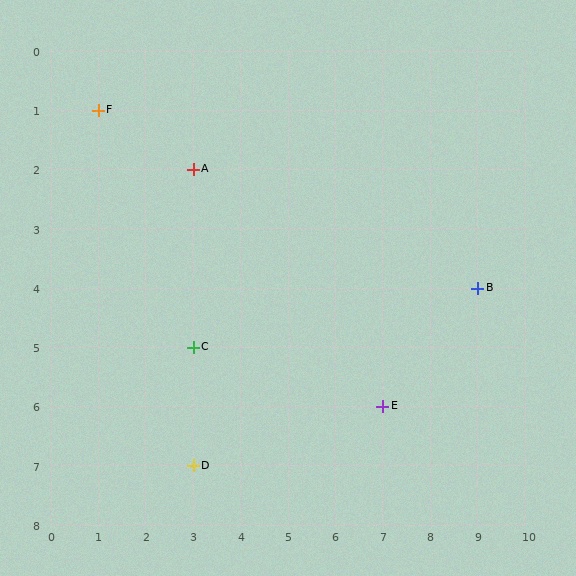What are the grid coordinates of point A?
Point A is at grid coordinates (3, 2).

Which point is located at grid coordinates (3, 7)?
Point D is at (3, 7).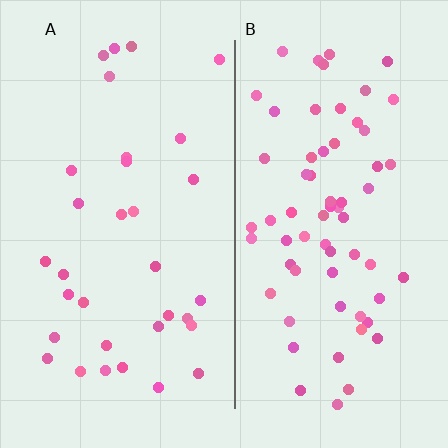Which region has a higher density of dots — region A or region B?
B (the right).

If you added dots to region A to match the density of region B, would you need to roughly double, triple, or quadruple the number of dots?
Approximately double.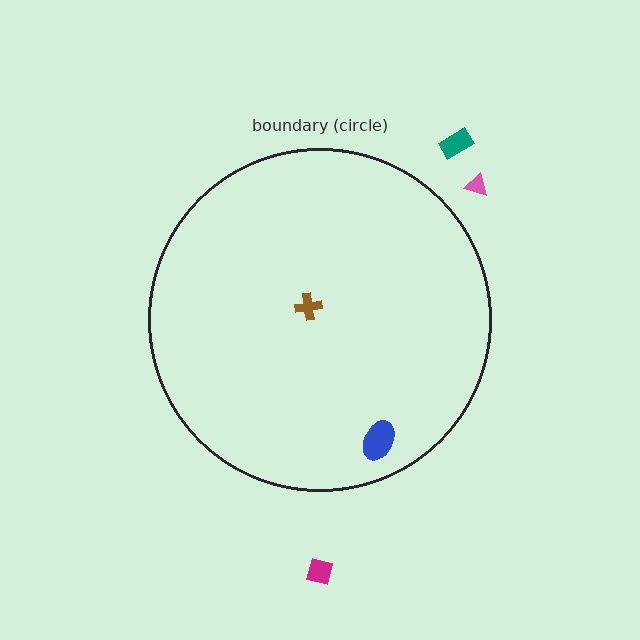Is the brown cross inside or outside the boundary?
Inside.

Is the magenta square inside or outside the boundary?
Outside.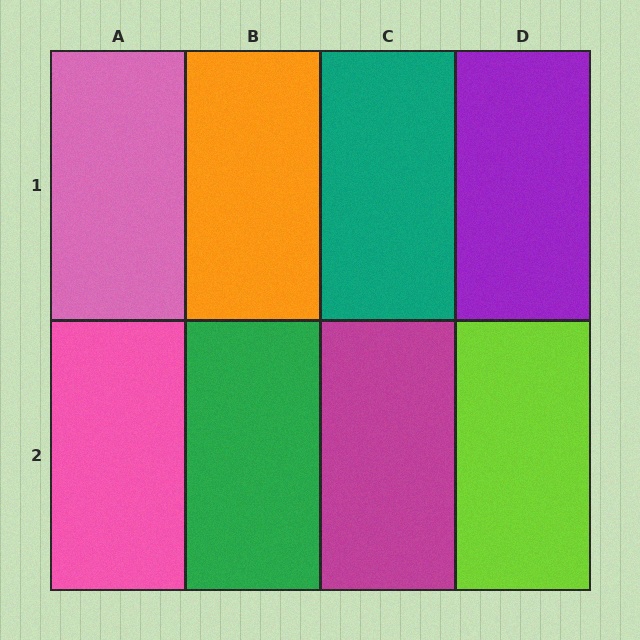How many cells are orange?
1 cell is orange.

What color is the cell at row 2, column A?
Pink.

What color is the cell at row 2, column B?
Green.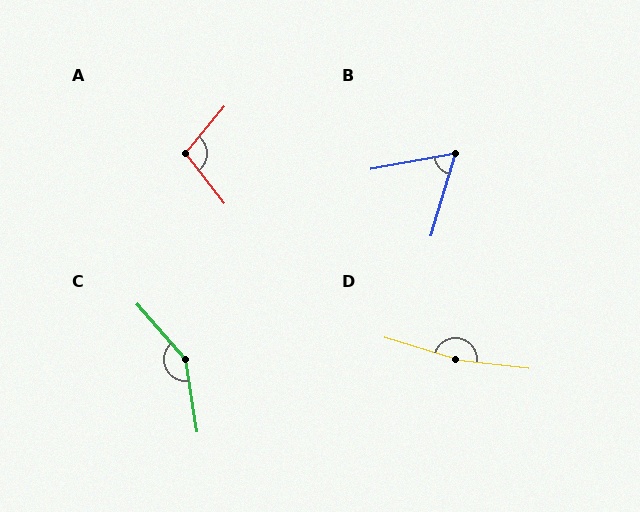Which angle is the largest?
D, at approximately 170 degrees.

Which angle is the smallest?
B, at approximately 63 degrees.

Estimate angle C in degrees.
Approximately 147 degrees.